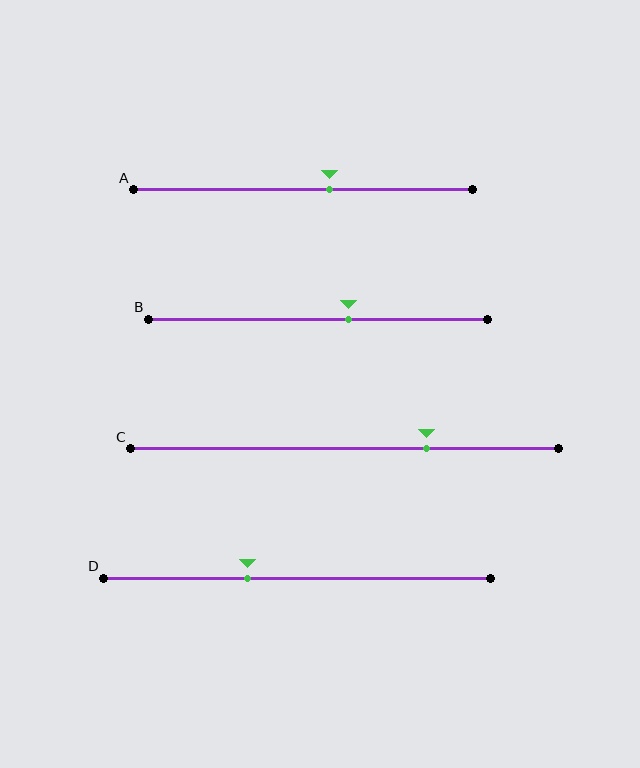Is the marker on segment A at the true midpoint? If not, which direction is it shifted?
No, the marker on segment A is shifted to the right by about 8% of the segment length.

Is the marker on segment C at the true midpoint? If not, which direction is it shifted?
No, the marker on segment C is shifted to the right by about 19% of the segment length.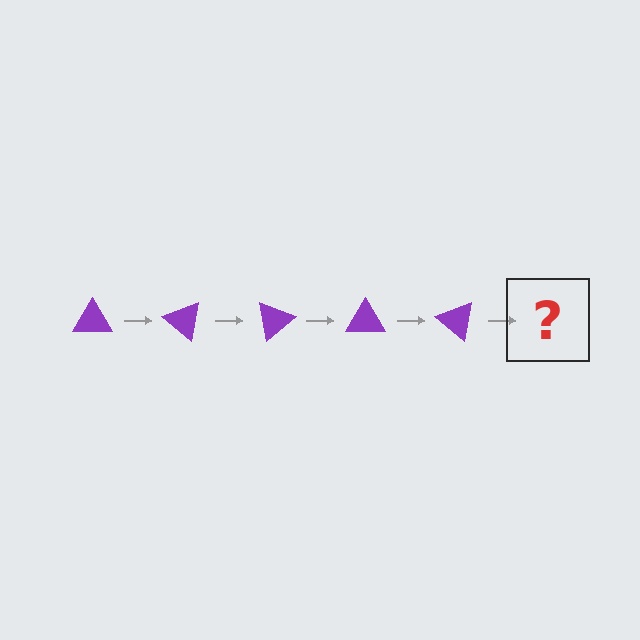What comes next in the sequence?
The next element should be a purple triangle rotated 200 degrees.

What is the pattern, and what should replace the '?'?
The pattern is that the triangle rotates 40 degrees each step. The '?' should be a purple triangle rotated 200 degrees.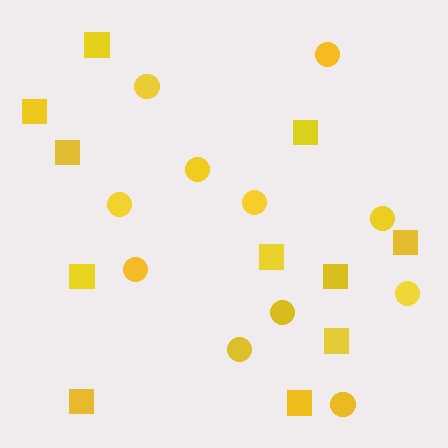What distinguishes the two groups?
There are 2 groups: one group of squares (11) and one group of circles (11).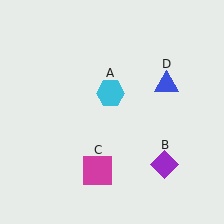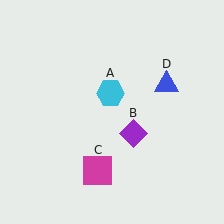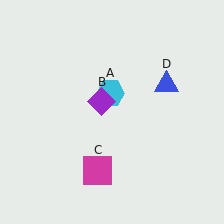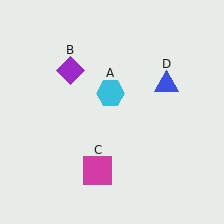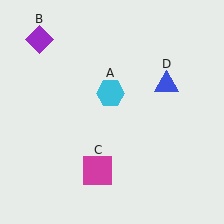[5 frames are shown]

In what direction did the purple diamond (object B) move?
The purple diamond (object B) moved up and to the left.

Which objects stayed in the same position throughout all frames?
Cyan hexagon (object A) and magenta square (object C) and blue triangle (object D) remained stationary.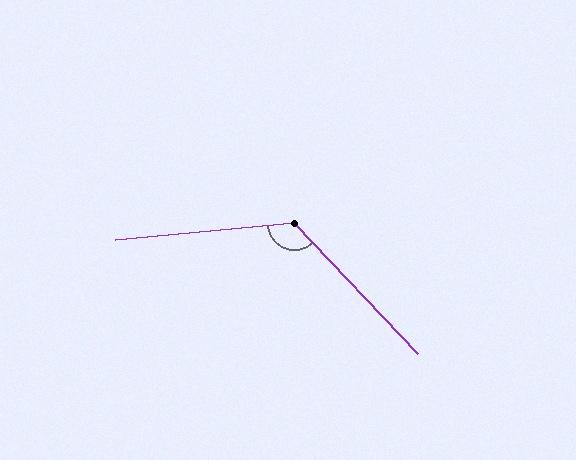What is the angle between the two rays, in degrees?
Approximately 128 degrees.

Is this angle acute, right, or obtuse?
It is obtuse.